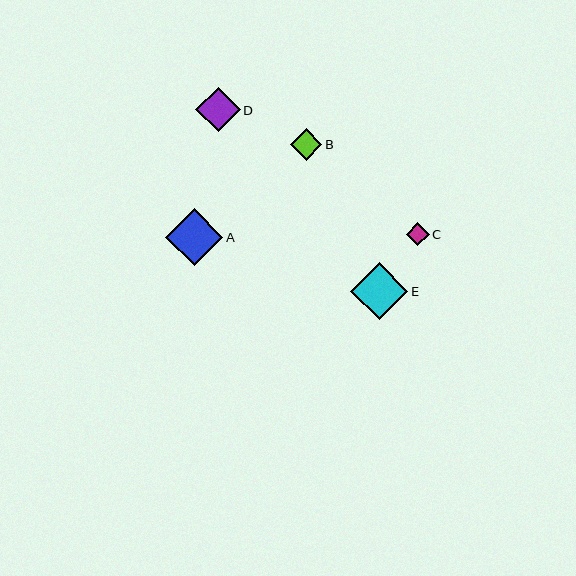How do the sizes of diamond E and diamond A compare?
Diamond E and diamond A are approximately the same size.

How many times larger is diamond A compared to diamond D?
Diamond A is approximately 1.3 times the size of diamond D.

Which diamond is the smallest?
Diamond C is the smallest with a size of approximately 23 pixels.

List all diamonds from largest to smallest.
From largest to smallest: E, A, D, B, C.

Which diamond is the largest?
Diamond E is the largest with a size of approximately 57 pixels.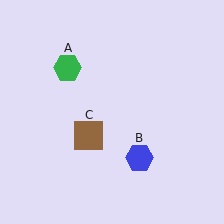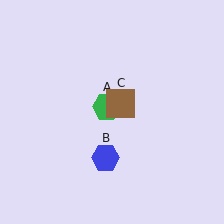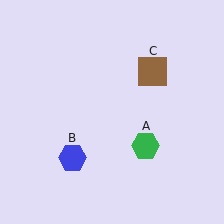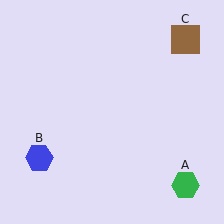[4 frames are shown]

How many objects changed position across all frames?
3 objects changed position: green hexagon (object A), blue hexagon (object B), brown square (object C).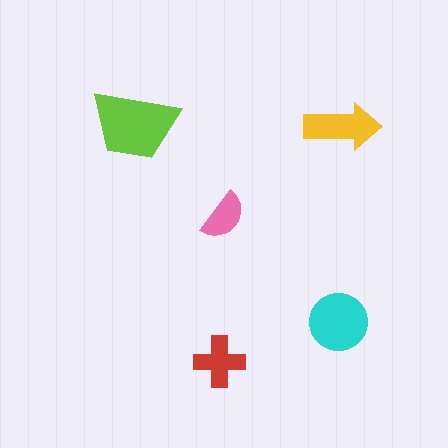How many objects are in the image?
There are 5 objects in the image.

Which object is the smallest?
The pink semicircle.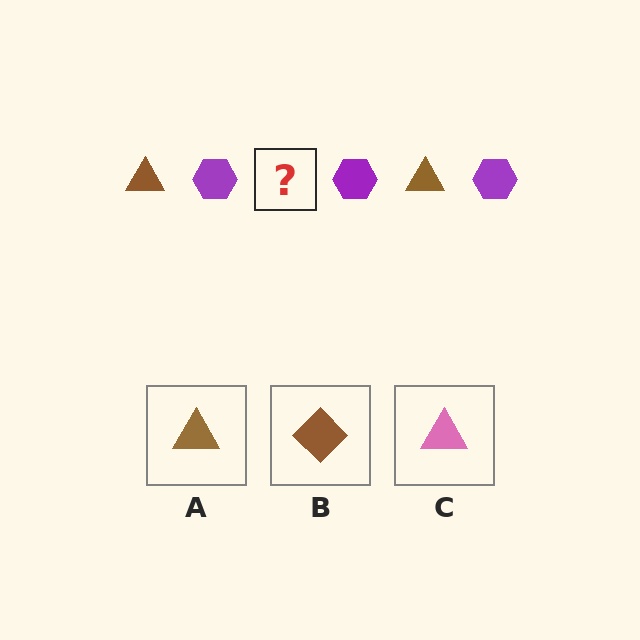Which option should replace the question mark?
Option A.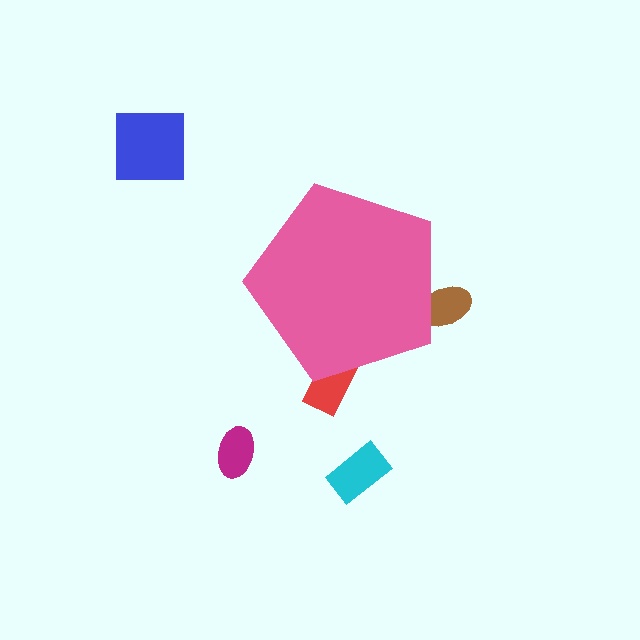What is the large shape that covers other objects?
A pink pentagon.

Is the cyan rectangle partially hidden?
No, the cyan rectangle is fully visible.